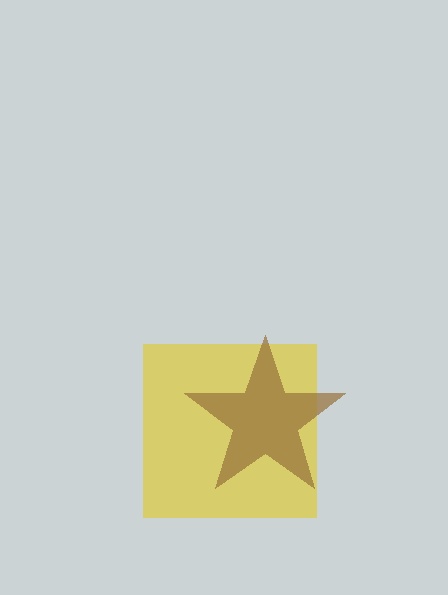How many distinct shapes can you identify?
There are 2 distinct shapes: a yellow square, a brown star.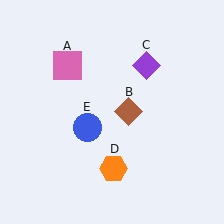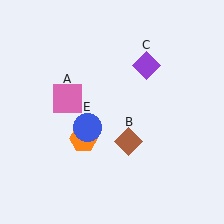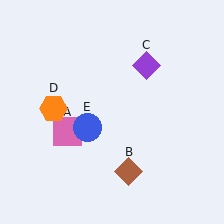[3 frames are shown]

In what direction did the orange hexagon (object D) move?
The orange hexagon (object D) moved up and to the left.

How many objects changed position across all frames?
3 objects changed position: pink square (object A), brown diamond (object B), orange hexagon (object D).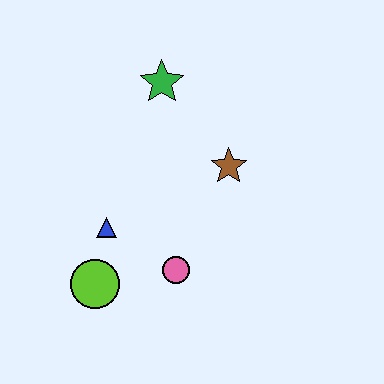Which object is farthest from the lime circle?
The green star is farthest from the lime circle.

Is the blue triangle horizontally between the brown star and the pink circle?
No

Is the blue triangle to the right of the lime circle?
Yes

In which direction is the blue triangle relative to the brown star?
The blue triangle is to the left of the brown star.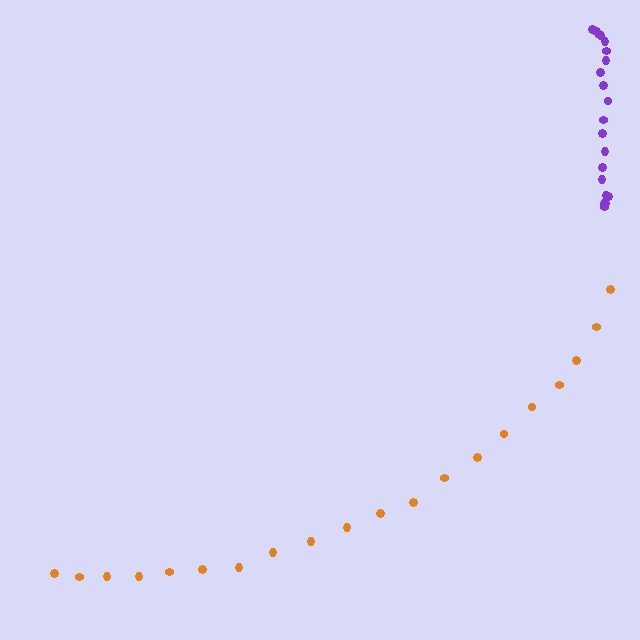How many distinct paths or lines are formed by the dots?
There are 2 distinct paths.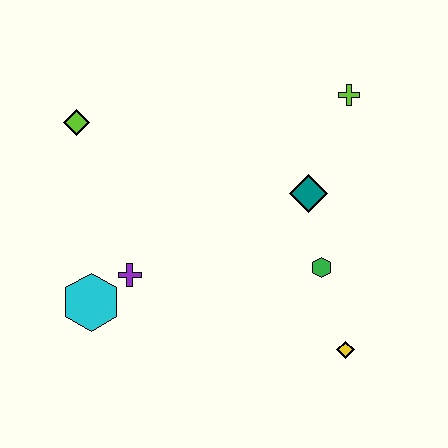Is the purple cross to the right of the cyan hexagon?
Yes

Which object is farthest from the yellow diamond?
The lime diamond is farthest from the yellow diamond.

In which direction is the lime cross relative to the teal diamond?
The lime cross is above the teal diamond.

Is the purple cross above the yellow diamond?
Yes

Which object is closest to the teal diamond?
The green hexagon is closest to the teal diamond.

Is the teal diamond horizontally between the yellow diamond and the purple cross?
Yes